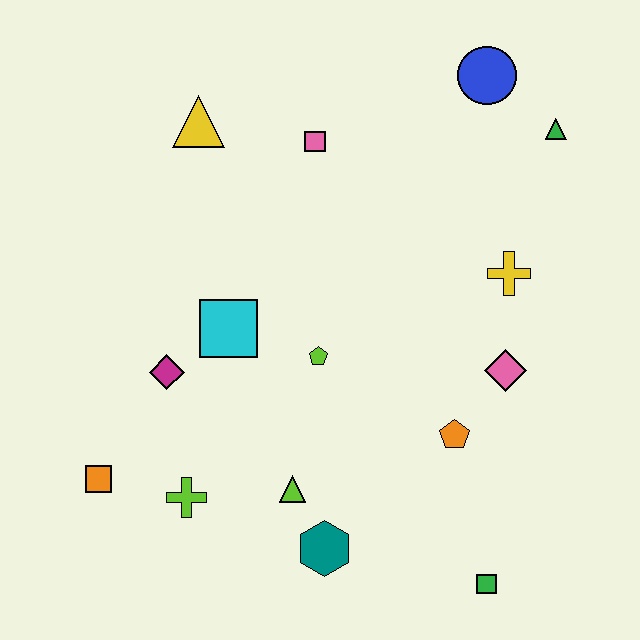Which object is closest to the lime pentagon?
The cyan square is closest to the lime pentagon.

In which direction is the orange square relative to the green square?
The orange square is to the left of the green square.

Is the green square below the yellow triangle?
Yes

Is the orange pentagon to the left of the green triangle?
Yes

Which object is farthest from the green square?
The yellow triangle is farthest from the green square.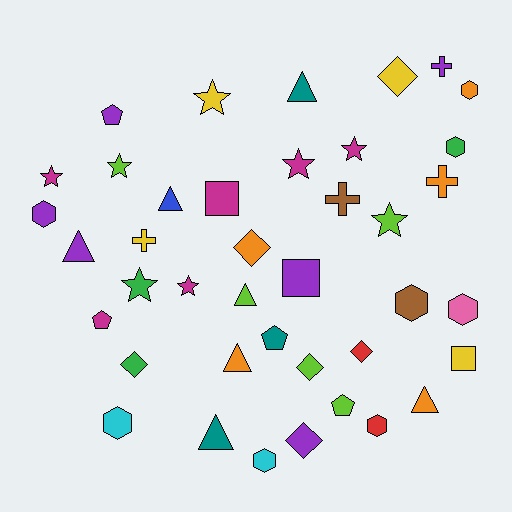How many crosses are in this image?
There are 4 crosses.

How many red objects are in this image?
There are 2 red objects.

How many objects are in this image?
There are 40 objects.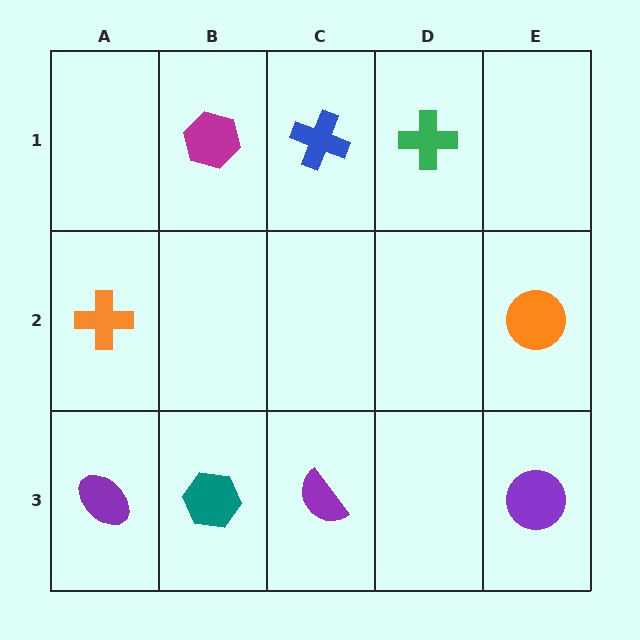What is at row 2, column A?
An orange cross.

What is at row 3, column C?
A purple semicircle.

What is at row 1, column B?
A magenta hexagon.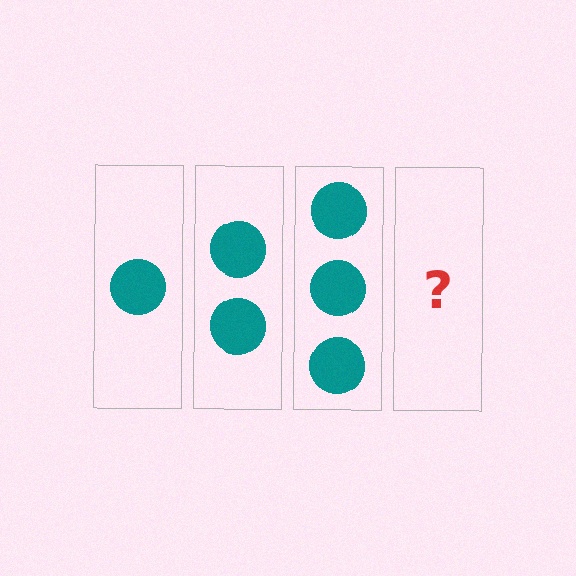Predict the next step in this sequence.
The next step is 4 circles.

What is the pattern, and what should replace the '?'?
The pattern is that each step adds one more circle. The '?' should be 4 circles.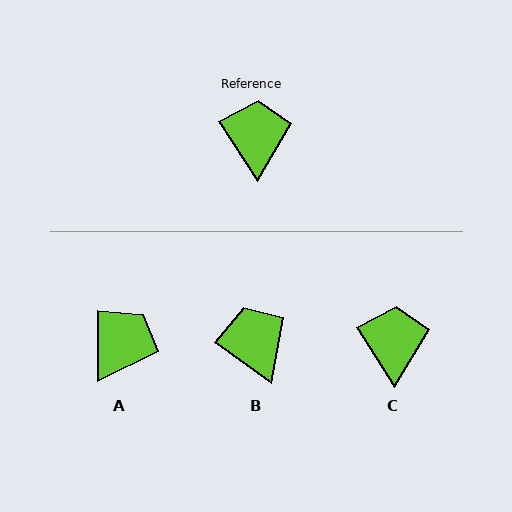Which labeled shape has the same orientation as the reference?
C.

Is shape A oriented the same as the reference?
No, it is off by about 33 degrees.